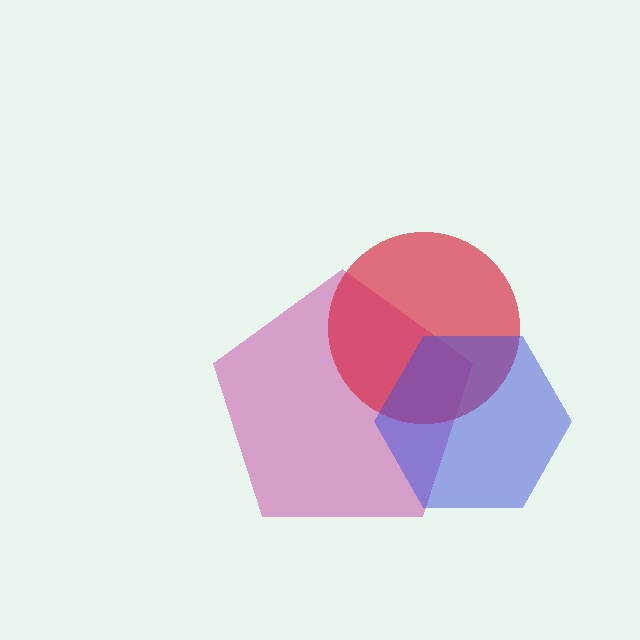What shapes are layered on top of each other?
The layered shapes are: a magenta pentagon, a red circle, a blue hexagon.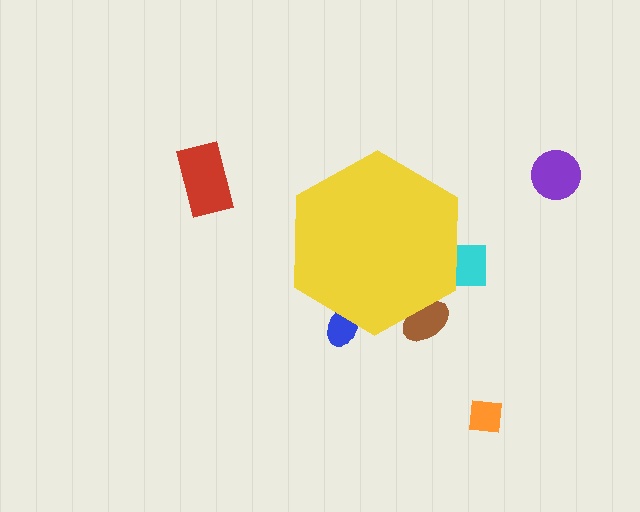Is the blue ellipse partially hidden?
Yes, the blue ellipse is partially hidden behind the yellow hexagon.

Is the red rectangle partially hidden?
No, the red rectangle is fully visible.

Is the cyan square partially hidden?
Yes, the cyan square is partially hidden behind the yellow hexagon.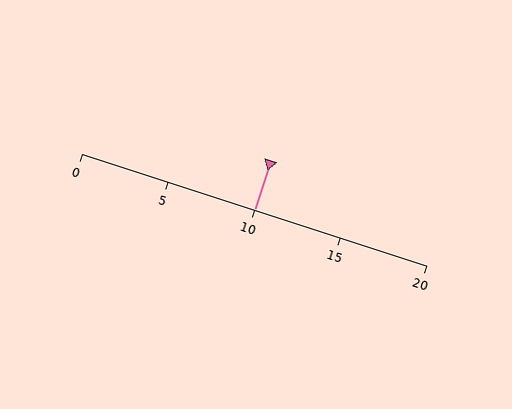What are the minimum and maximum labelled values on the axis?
The axis runs from 0 to 20.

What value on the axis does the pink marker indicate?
The marker indicates approximately 10.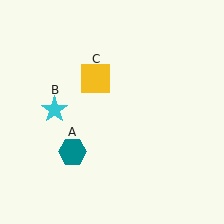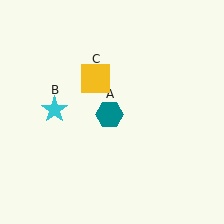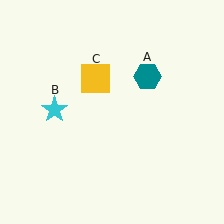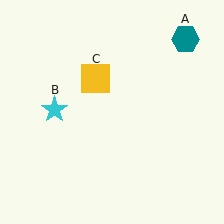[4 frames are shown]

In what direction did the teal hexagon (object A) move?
The teal hexagon (object A) moved up and to the right.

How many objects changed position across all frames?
1 object changed position: teal hexagon (object A).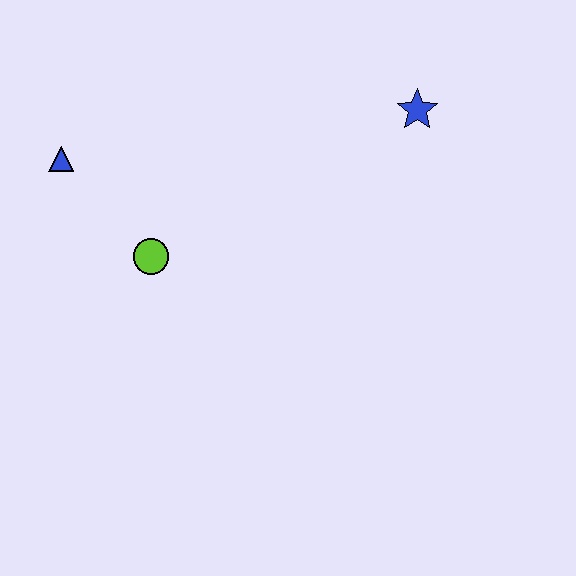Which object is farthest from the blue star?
The blue triangle is farthest from the blue star.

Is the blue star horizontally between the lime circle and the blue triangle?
No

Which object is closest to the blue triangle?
The lime circle is closest to the blue triangle.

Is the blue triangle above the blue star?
No